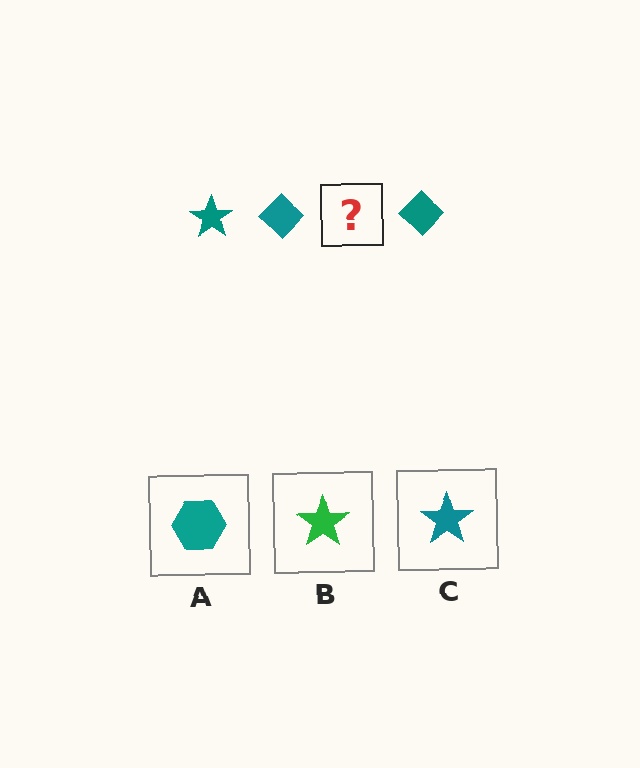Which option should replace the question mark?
Option C.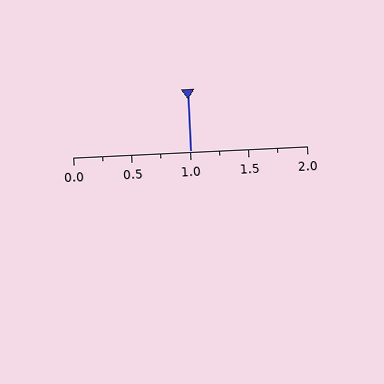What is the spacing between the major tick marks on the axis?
The major ticks are spaced 0.5 apart.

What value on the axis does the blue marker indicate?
The marker indicates approximately 1.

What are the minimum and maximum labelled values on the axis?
The axis runs from 0.0 to 2.0.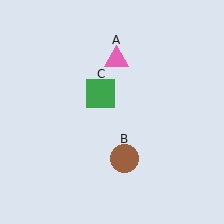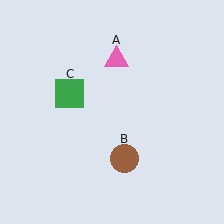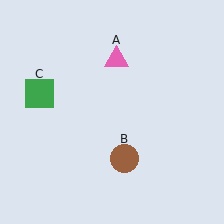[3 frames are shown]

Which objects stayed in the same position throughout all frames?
Pink triangle (object A) and brown circle (object B) remained stationary.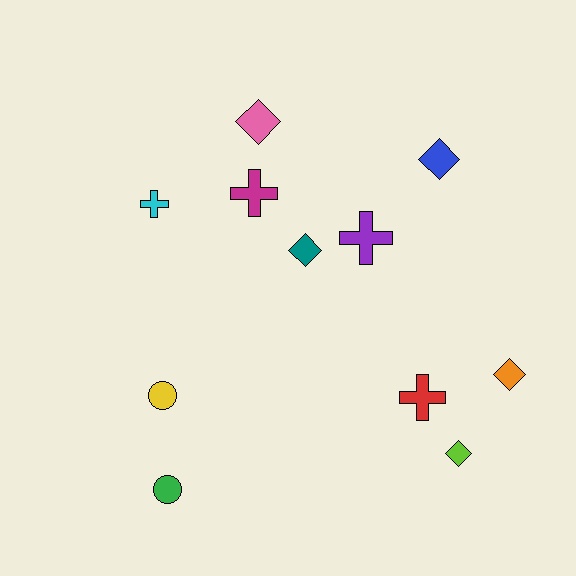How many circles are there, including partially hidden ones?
There are 2 circles.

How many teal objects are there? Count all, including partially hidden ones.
There is 1 teal object.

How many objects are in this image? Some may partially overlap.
There are 11 objects.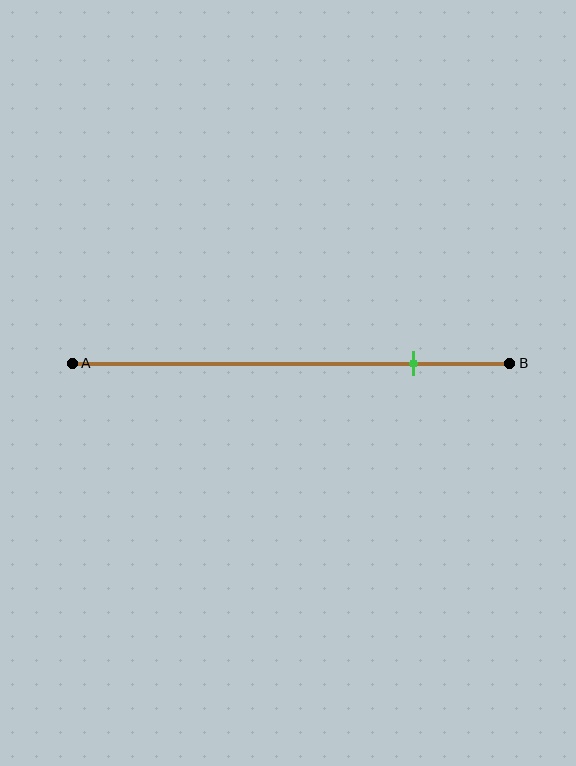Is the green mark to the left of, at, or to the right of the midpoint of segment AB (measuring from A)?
The green mark is to the right of the midpoint of segment AB.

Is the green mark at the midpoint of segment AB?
No, the mark is at about 80% from A, not at the 50% midpoint.